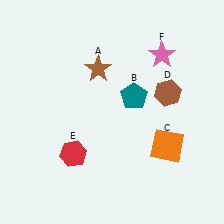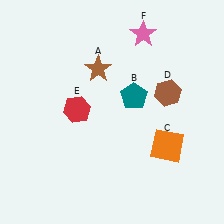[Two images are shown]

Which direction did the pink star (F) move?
The pink star (F) moved up.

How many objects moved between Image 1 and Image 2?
2 objects moved between the two images.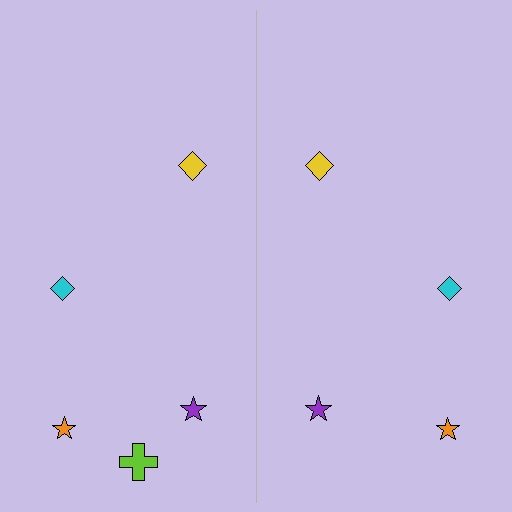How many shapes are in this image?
There are 9 shapes in this image.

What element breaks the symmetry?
A lime cross is missing from the right side.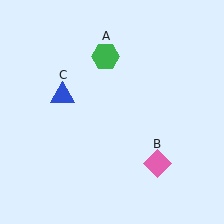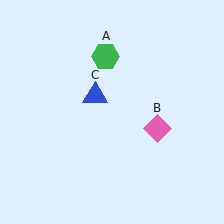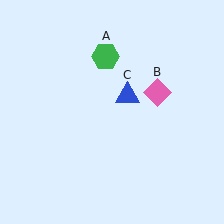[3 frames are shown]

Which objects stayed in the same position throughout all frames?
Green hexagon (object A) remained stationary.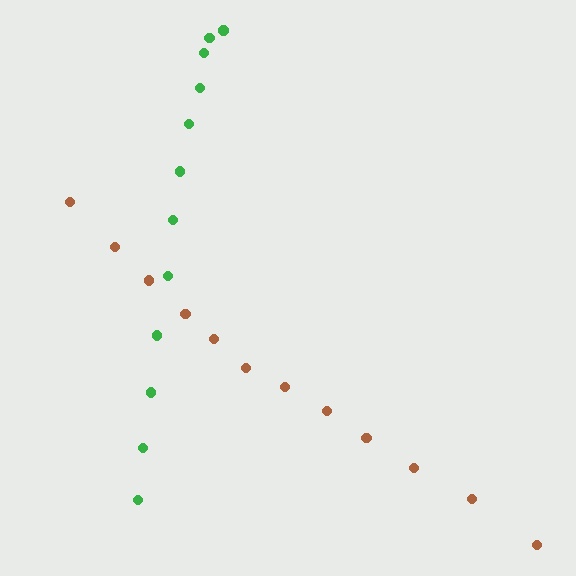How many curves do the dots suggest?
There are 2 distinct paths.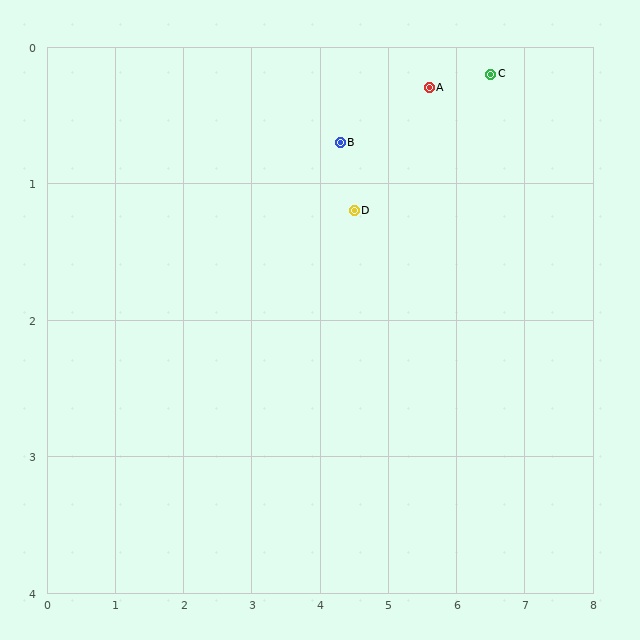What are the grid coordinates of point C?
Point C is at approximately (6.5, 0.2).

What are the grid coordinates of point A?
Point A is at approximately (5.6, 0.3).